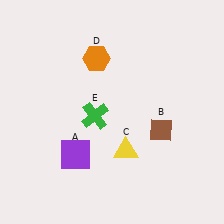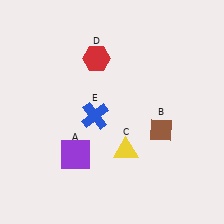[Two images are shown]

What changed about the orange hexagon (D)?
In Image 1, D is orange. In Image 2, it changed to red.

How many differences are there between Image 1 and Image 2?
There are 2 differences between the two images.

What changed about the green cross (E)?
In Image 1, E is green. In Image 2, it changed to blue.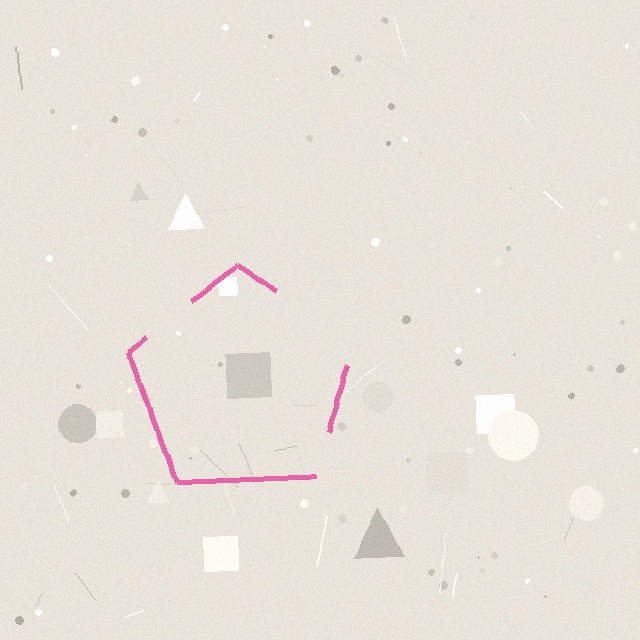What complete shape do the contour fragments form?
The contour fragments form a pentagon.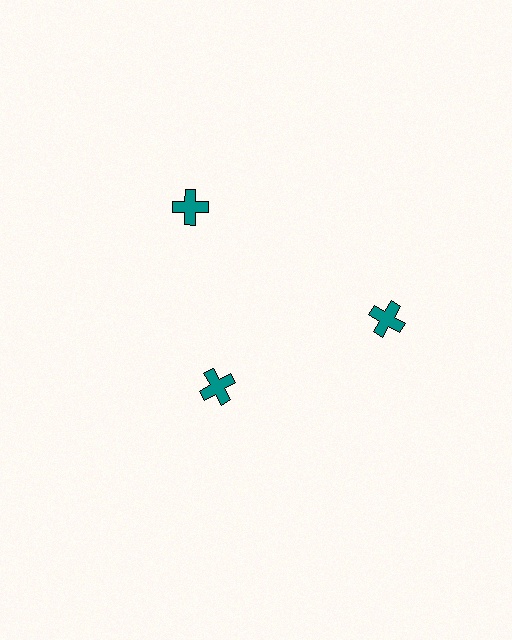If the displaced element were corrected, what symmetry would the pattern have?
It would have 3-fold rotational symmetry — the pattern would map onto itself every 120 degrees.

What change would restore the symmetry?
The symmetry would be restored by moving it outward, back onto the ring so that all 3 crosses sit at equal angles and equal distance from the center.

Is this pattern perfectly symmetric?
No. The 3 teal crosses are arranged in a ring, but one element near the 7 o'clock position is pulled inward toward the center, breaking the 3-fold rotational symmetry.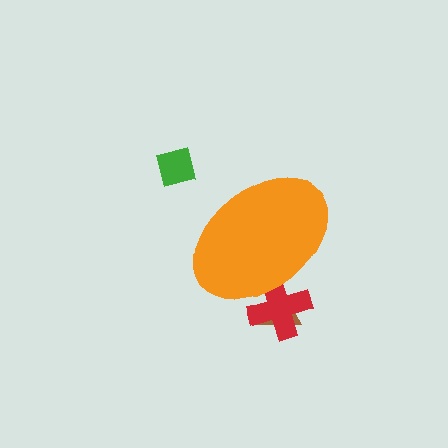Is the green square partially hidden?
No, the green square is fully visible.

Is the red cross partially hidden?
Yes, the red cross is partially hidden behind the orange ellipse.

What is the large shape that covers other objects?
An orange ellipse.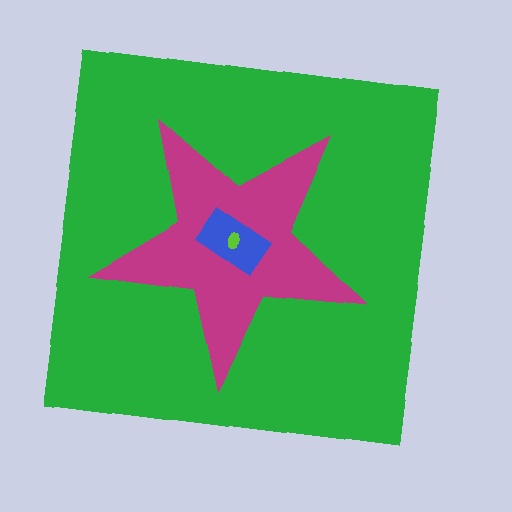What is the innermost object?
The lime ellipse.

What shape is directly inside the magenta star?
The blue rectangle.